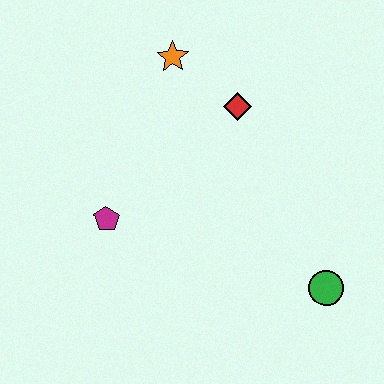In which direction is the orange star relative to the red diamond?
The orange star is to the left of the red diamond.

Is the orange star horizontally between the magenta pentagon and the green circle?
Yes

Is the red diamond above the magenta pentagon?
Yes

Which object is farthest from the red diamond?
The green circle is farthest from the red diamond.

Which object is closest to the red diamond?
The orange star is closest to the red diamond.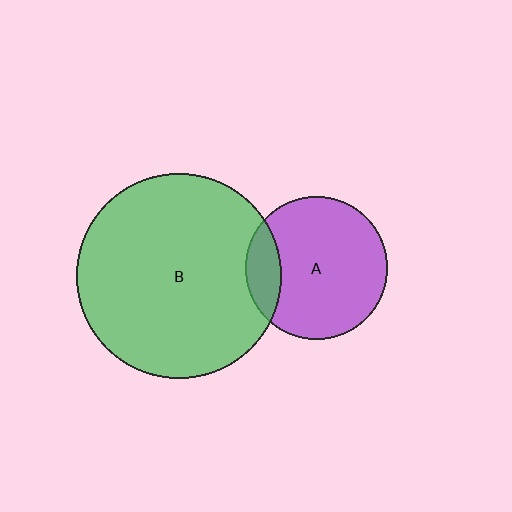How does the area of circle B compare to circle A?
Approximately 2.1 times.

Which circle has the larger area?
Circle B (green).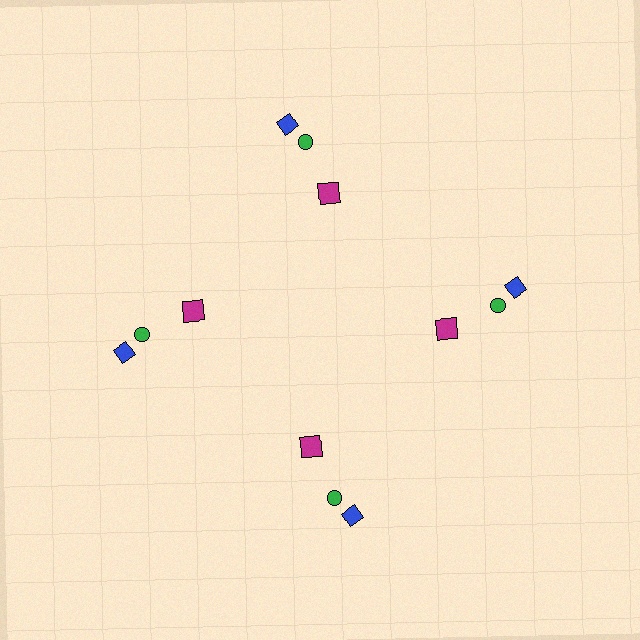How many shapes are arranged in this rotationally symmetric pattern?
There are 12 shapes, arranged in 4 groups of 3.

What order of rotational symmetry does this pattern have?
This pattern has 4-fold rotational symmetry.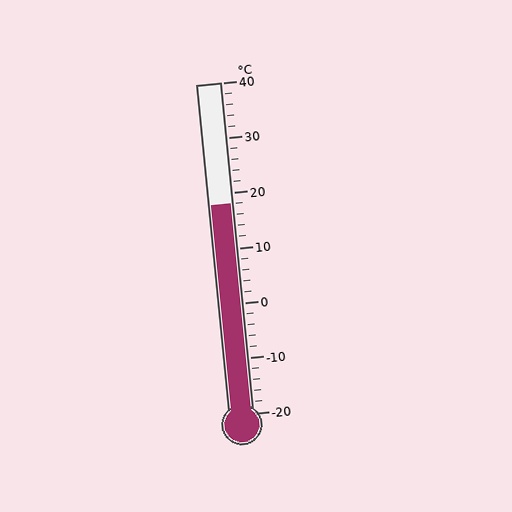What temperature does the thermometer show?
The thermometer shows approximately 18°C.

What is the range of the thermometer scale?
The thermometer scale ranges from -20°C to 40°C.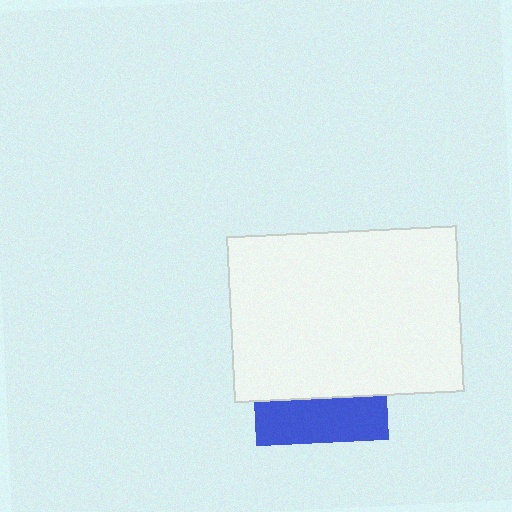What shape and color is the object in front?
The object in front is a white rectangle.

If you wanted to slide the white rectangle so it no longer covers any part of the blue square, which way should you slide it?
Slide it up — that is the most direct way to separate the two shapes.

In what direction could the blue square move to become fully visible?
The blue square could move down. That would shift it out from behind the white rectangle entirely.